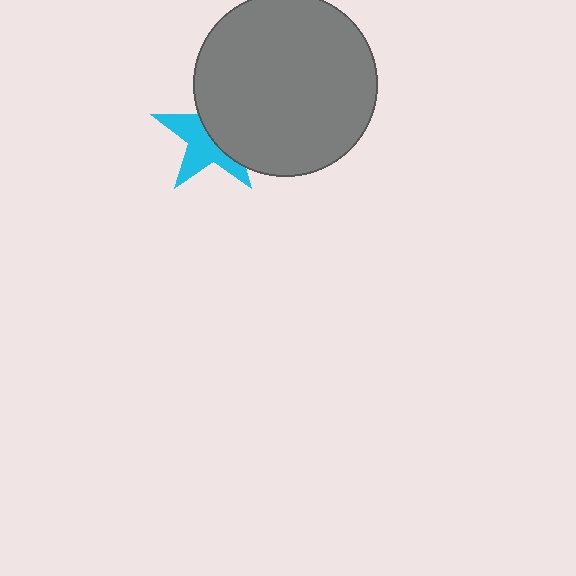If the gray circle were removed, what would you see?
You would see the complete cyan star.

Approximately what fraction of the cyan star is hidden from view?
Roughly 50% of the cyan star is hidden behind the gray circle.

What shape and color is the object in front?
The object in front is a gray circle.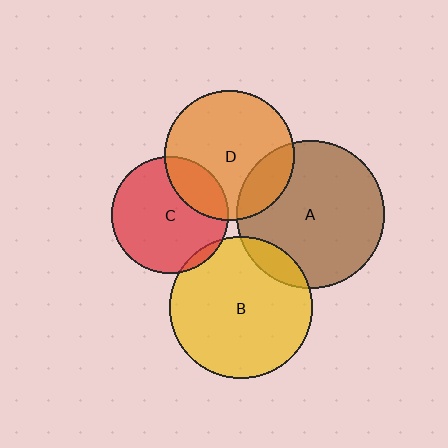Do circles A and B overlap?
Yes.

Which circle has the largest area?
Circle A (brown).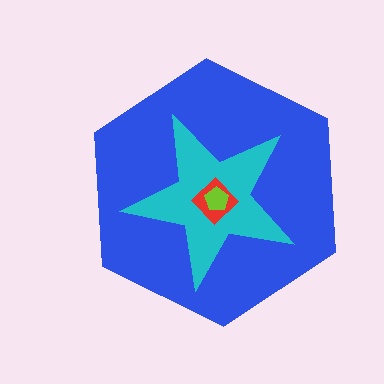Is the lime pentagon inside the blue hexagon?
Yes.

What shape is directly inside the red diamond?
The lime pentagon.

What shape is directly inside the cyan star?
The red diamond.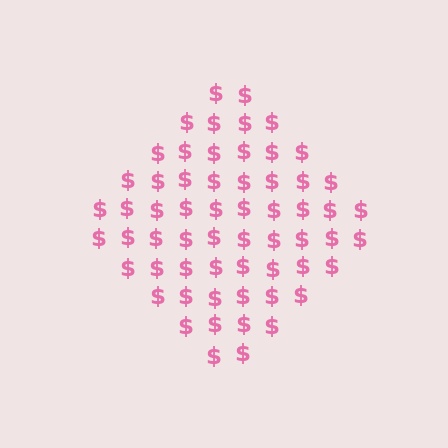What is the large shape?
The large shape is a diamond.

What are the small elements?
The small elements are dollar signs.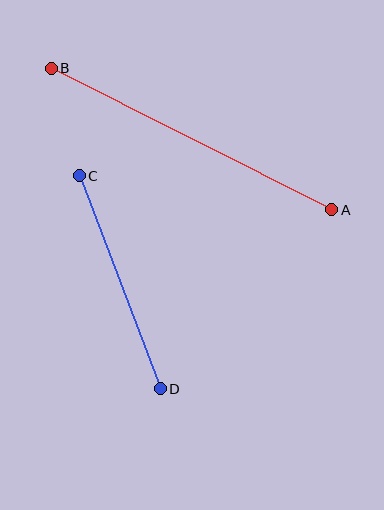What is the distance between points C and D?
The distance is approximately 228 pixels.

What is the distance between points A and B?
The distance is approximately 314 pixels.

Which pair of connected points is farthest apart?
Points A and B are farthest apart.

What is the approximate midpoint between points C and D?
The midpoint is at approximately (120, 282) pixels.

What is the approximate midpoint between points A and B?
The midpoint is at approximately (192, 139) pixels.